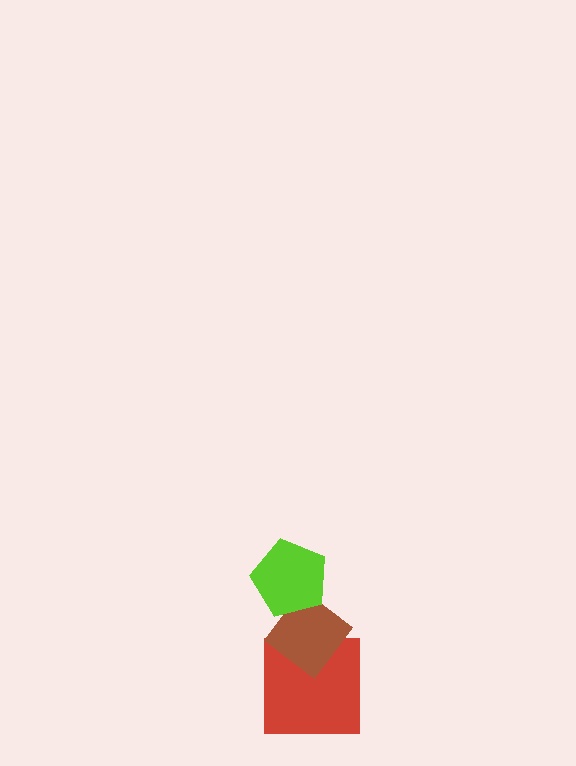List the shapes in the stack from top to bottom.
From top to bottom: the lime pentagon, the brown diamond, the red square.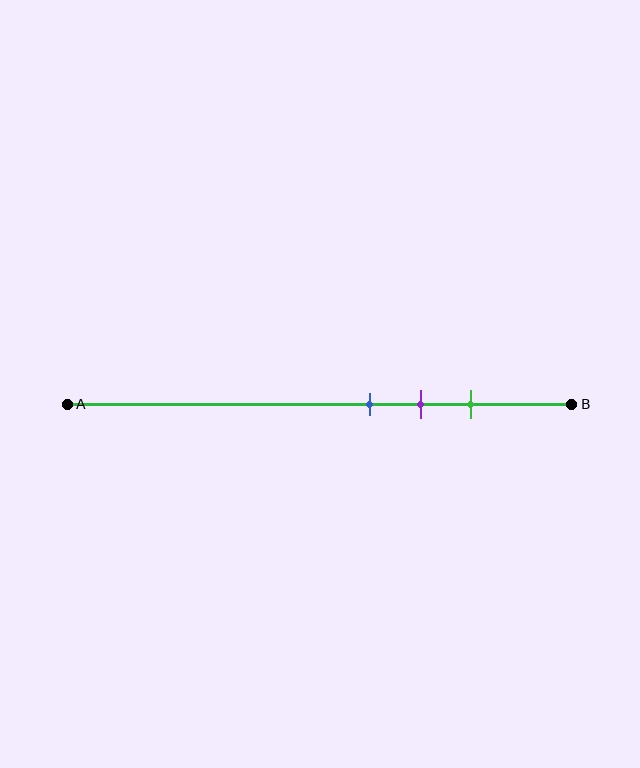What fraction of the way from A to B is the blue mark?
The blue mark is approximately 60% (0.6) of the way from A to B.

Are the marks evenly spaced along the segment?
Yes, the marks are approximately evenly spaced.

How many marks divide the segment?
There are 3 marks dividing the segment.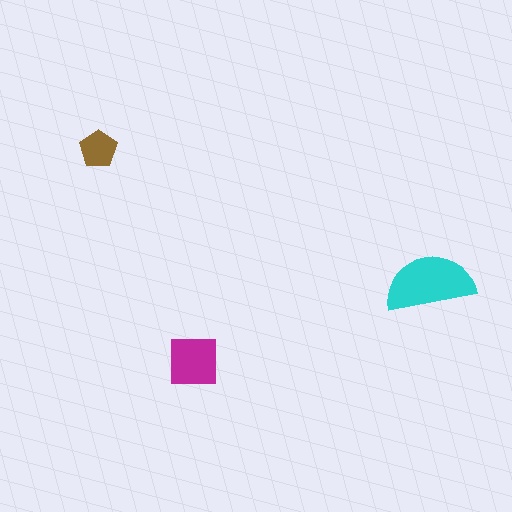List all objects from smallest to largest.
The brown pentagon, the magenta square, the cyan semicircle.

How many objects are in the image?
There are 3 objects in the image.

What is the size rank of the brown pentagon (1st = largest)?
3rd.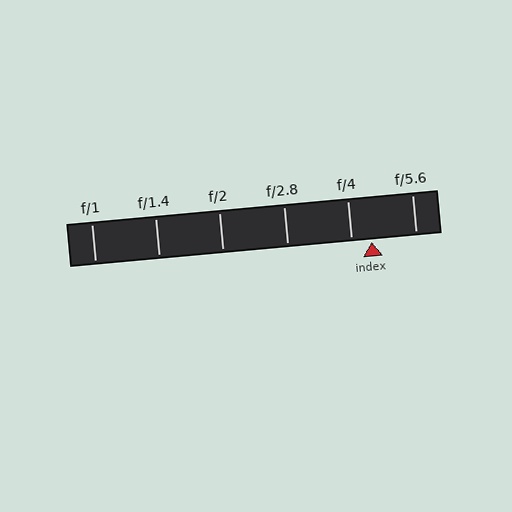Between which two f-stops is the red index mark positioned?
The index mark is between f/4 and f/5.6.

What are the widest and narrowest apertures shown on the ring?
The widest aperture shown is f/1 and the narrowest is f/5.6.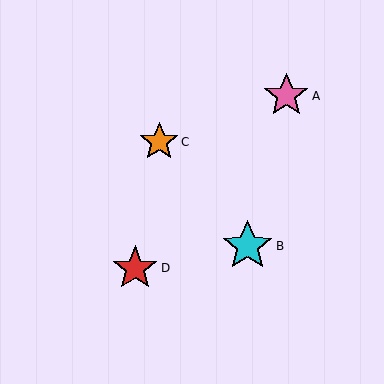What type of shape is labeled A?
Shape A is a pink star.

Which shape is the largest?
The cyan star (labeled B) is the largest.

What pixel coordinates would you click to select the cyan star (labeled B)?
Click at (247, 246) to select the cyan star B.